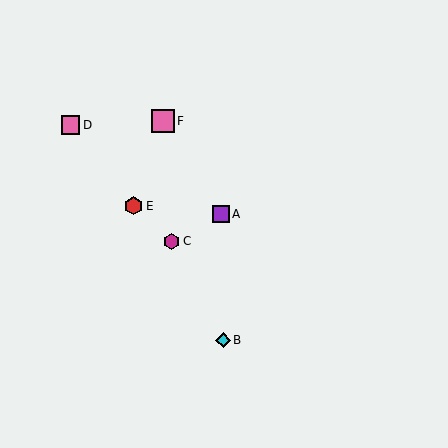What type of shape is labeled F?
Shape F is a pink square.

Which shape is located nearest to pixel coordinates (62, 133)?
The pink square (labeled D) at (71, 125) is nearest to that location.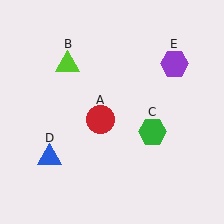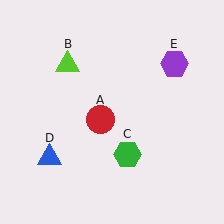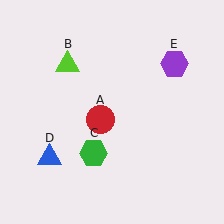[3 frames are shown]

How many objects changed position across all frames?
1 object changed position: green hexagon (object C).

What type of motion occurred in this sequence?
The green hexagon (object C) rotated clockwise around the center of the scene.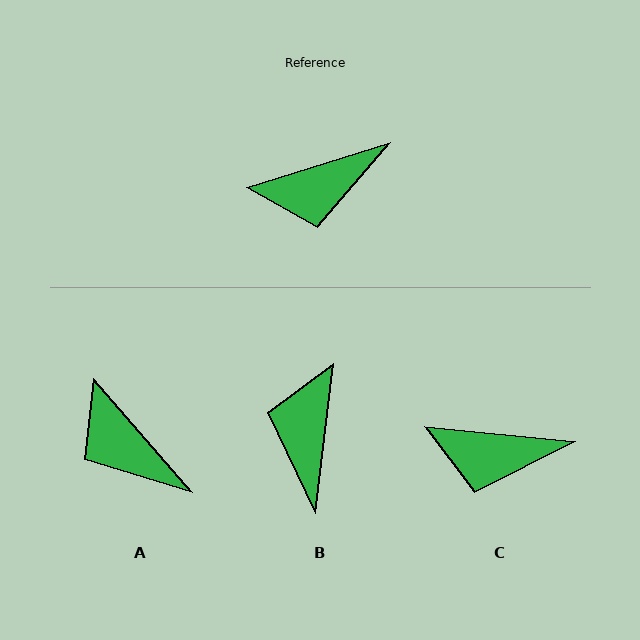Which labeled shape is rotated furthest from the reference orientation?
B, about 114 degrees away.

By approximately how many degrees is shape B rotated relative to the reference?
Approximately 114 degrees clockwise.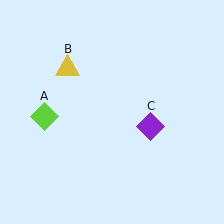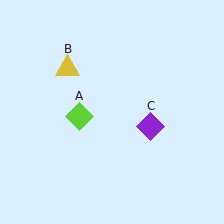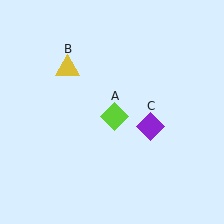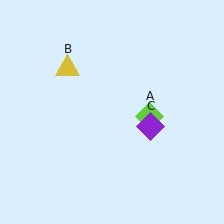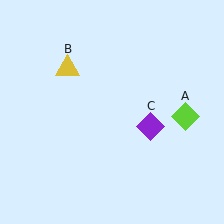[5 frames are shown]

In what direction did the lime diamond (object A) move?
The lime diamond (object A) moved right.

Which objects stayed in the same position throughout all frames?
Yellow triangle (object B) and purple diamond (object C) remained stationary.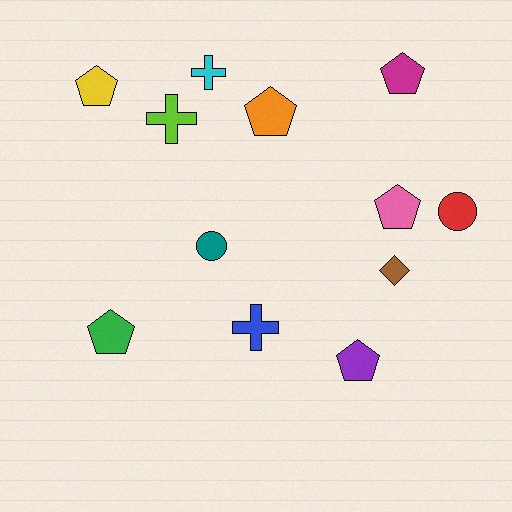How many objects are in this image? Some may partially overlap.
There are 12 objects.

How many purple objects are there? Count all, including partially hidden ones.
There is 1 purple object.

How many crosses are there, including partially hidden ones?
There are 3 crosses.